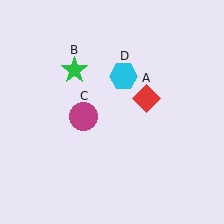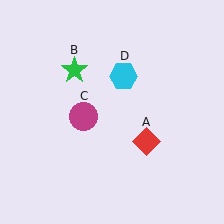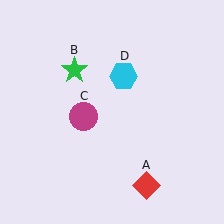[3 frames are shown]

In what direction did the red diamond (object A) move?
The red diamond (object A) moved down.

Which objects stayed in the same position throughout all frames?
Green star (object B) and magenta circle (object C) and cyan hexagon (object D) remained stationary.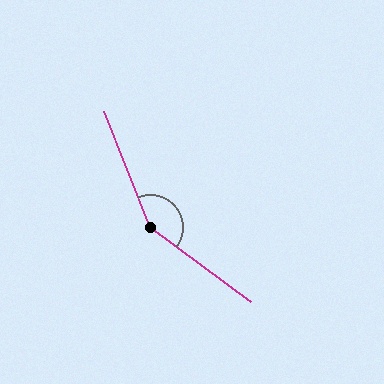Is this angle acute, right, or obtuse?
It is obtuse.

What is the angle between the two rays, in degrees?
Approximately 148 degrees.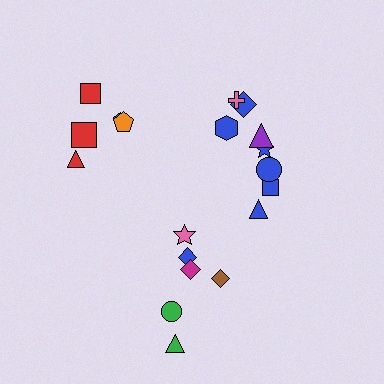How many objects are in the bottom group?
There are 6 objects.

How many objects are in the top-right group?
There are 8 objects.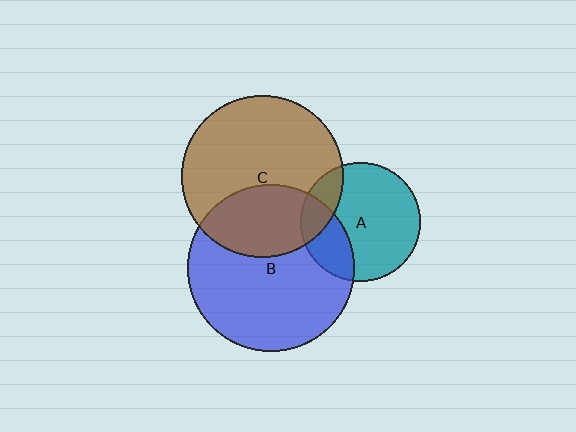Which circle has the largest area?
Circle B (blue).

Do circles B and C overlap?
Yes.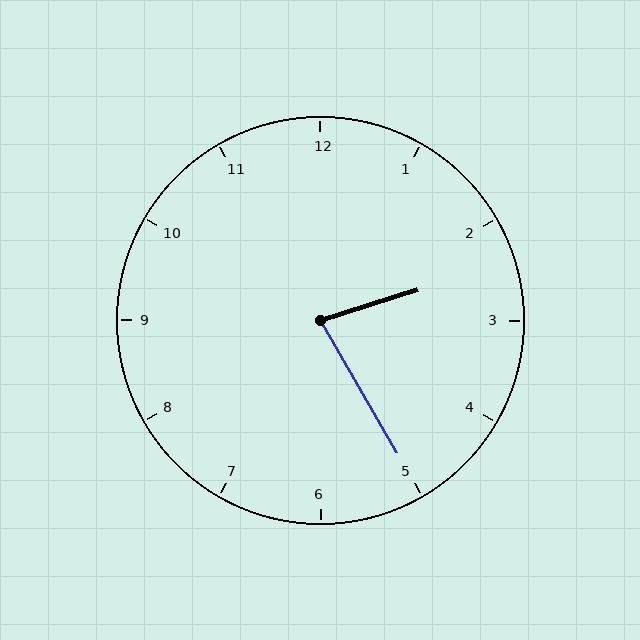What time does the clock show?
2:25.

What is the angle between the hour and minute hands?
Approximately 78 degrees.